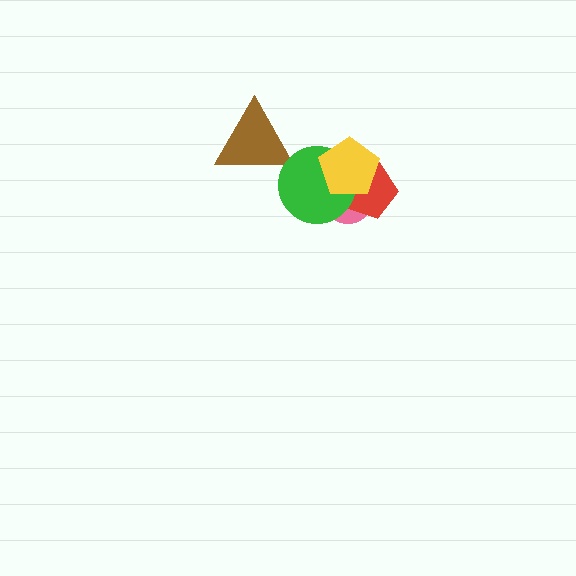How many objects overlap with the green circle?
3 objects overlap with the green circle.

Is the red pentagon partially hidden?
Yes, it is partially covered by another shape.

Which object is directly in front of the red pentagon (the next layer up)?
The green circle is directly in front of the red pentagon.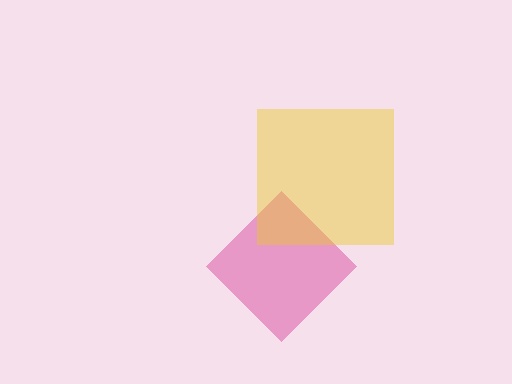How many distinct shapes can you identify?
There are 2 distinct shapes: a pink diamond, a yellow square.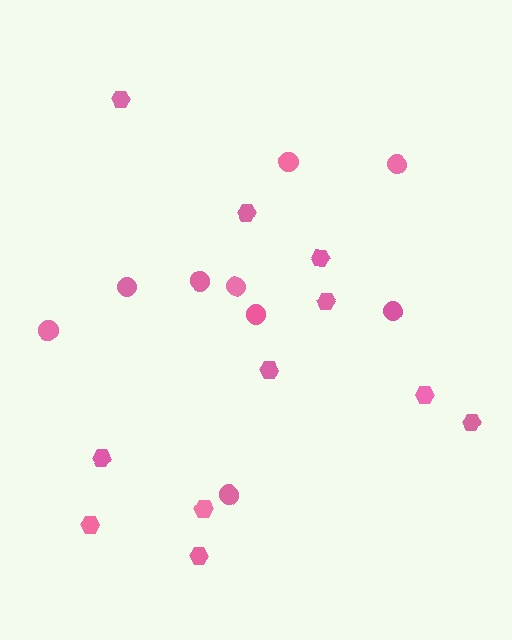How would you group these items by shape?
There are 2 groups: one group of hexagons (11) and one group of circles (9).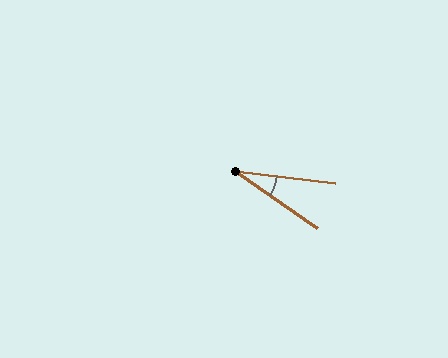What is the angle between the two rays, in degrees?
Approximately 28 degrees.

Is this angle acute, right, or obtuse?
It is acute.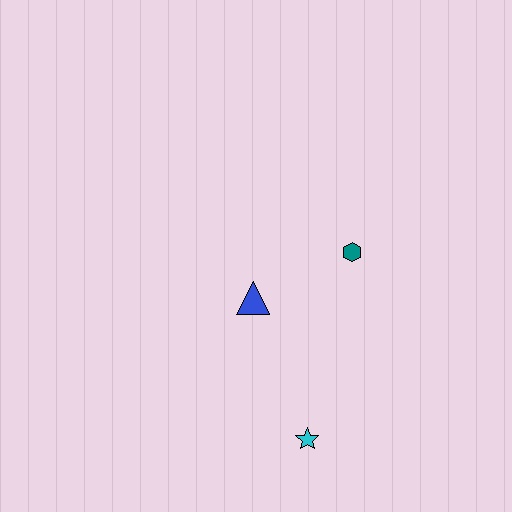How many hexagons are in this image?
There is 1 hexagon.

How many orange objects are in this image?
There are no orange objects.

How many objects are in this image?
There are 3 objects.